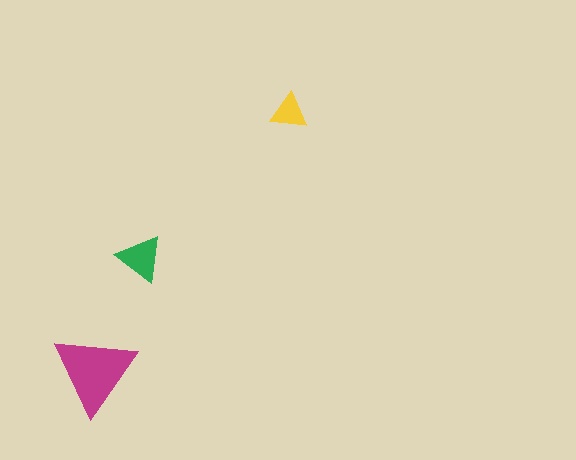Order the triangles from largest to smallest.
the magenta one, the green one, the yellow one.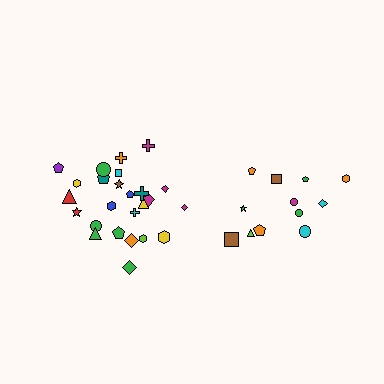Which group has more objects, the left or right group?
The left group.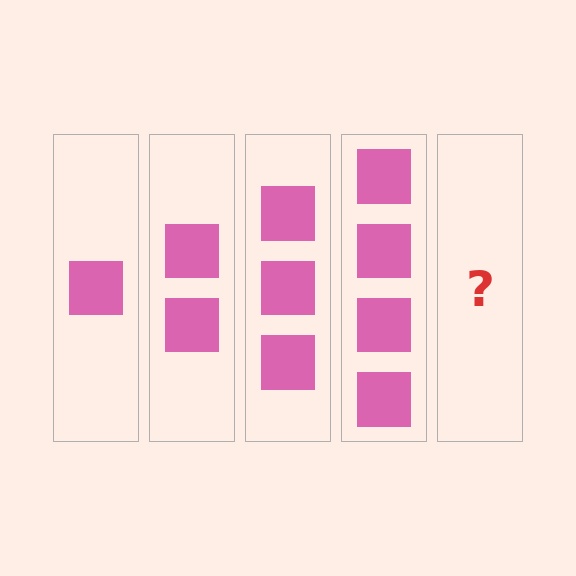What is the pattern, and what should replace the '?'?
The pattern is that each step adds one more square. The '?' should be 5 squares.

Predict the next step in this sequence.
The next step is 5 squares.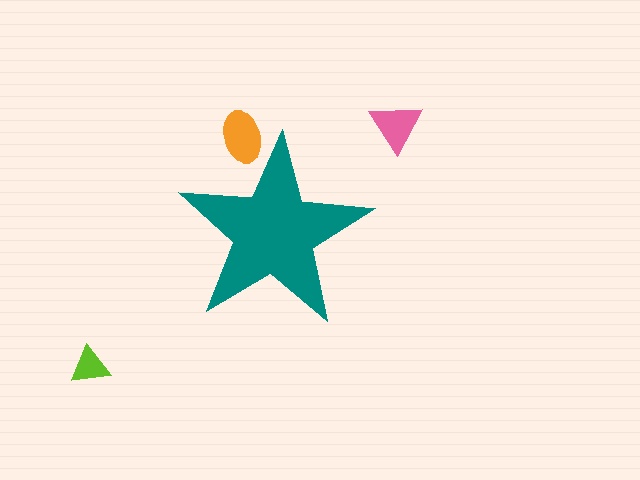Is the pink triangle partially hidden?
No, the pink triangle is fully visible.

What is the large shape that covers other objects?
A teal star.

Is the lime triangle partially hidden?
No, the lime triangle is fully visible.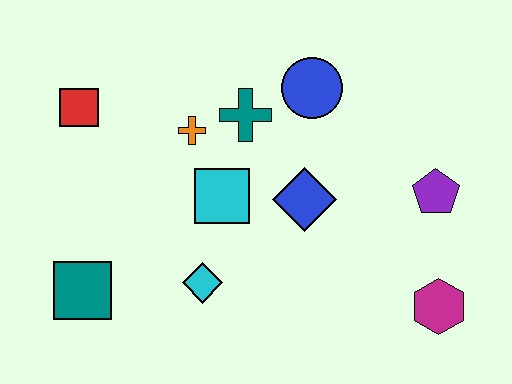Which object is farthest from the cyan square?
The magenta hexagon is farthest from the cyan square.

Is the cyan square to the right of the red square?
Yes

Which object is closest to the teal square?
The cyan diamond is closest to the teal square.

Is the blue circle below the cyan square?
No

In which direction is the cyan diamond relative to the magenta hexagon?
The cyan diamond is to the left of the magenta hexagon.